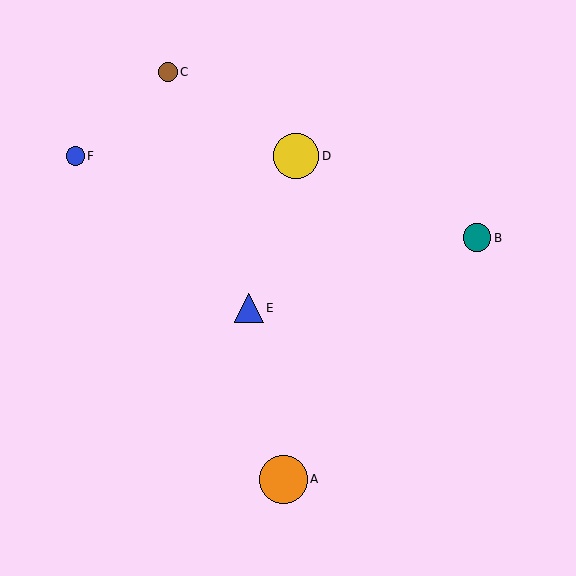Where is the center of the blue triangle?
The center of the blue triangle is at (249, 308).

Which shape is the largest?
The orange circle (labeled A) is the largest.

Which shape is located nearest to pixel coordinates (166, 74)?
The brown circle (labeled C) at (168, 72) is nearest to that location.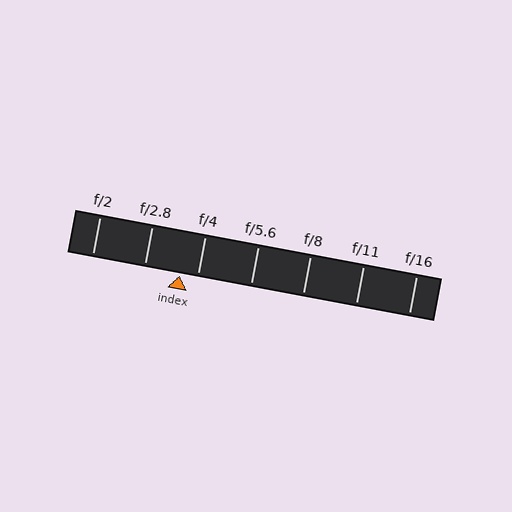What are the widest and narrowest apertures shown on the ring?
The widest aperture shown is f/2 and the narrowest is f/16.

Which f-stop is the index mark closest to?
The index mark is closest to f/4.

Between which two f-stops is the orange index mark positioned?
The index mark is between f/2.8 and f/4.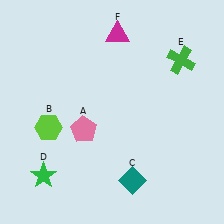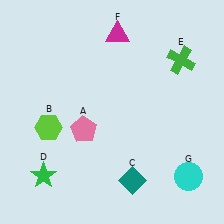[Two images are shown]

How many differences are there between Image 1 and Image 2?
There is 1 difference between the two images.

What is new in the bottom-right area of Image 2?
A cyan circle (G) was added in the bottom-right area of Image 2.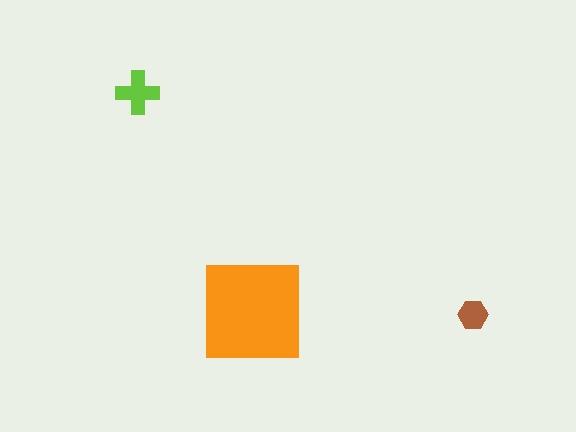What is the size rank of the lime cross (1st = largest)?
2nd.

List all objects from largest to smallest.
The orange square, the lime cross, the brown hexagon.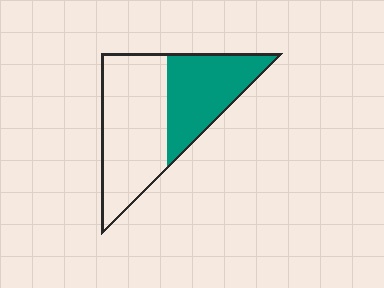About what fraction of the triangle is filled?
About two fifths (2/5).